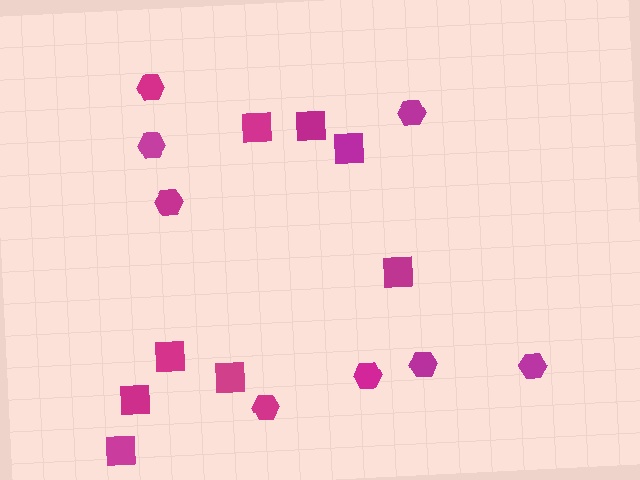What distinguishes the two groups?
There are 2 groups: one group of squares (8) and one group of hexagons (8).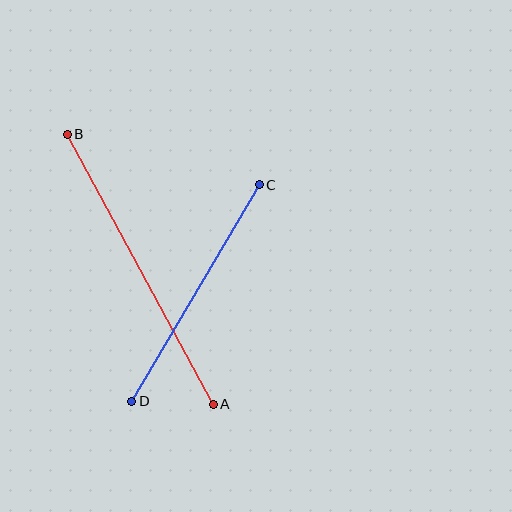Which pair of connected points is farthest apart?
Points A and B are farthest apart.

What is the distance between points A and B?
The distance is approximately 307 pixels.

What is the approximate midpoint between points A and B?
The midpoint is at approximately (140, 269) pixels.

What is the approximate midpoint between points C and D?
The midpoint is at approximately (195, 293) pixels.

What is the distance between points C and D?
The distance is approximately 251 pixels.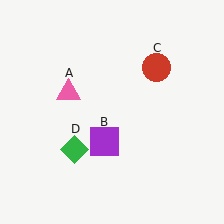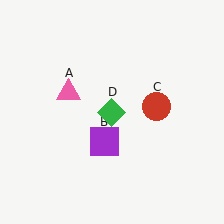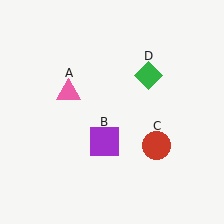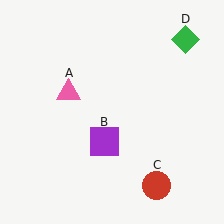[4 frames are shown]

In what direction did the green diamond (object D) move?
The green diamond (object D) moved up and to the right.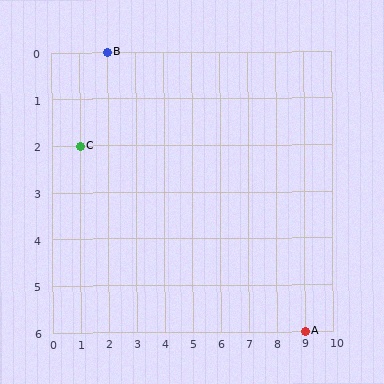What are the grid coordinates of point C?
Point C is at grid coordinates (1, 2).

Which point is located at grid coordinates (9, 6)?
Point A is at (9, 6).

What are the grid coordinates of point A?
Point A is at grid coordinates (9, 6).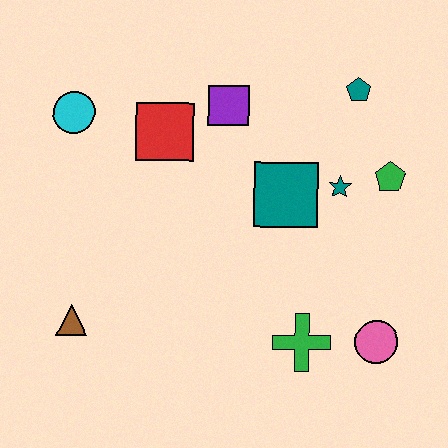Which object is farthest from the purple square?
The pink circle is farthest from the purple square.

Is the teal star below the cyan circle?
Yes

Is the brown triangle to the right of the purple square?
No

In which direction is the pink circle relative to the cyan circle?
The pink circle is to the right of the cyan circle.